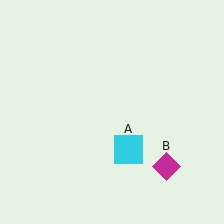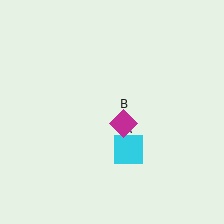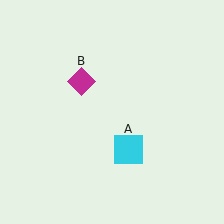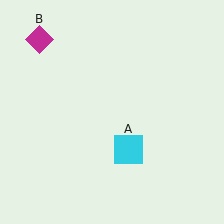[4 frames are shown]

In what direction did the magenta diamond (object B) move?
The magenta diamond (object B) moved up and to the left.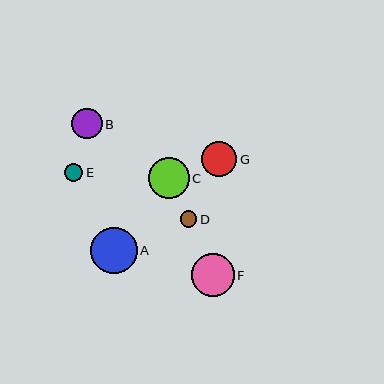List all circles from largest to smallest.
From largest to smallest: A, F, C, G, B, E, D.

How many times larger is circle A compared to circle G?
Circle A is approximately 1.3 times the size of circle G.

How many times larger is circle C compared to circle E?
Circle C is approximately 2.2 times the size of circle E.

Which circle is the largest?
Circle A is the largest with a size of approximately 47 pixels.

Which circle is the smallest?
Circle D is the smallest with a size of approximately 16 pixels.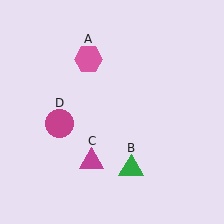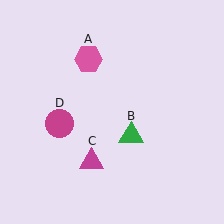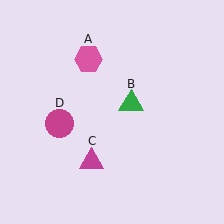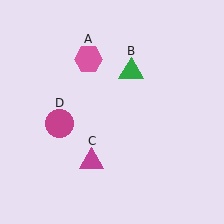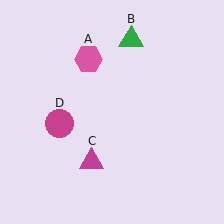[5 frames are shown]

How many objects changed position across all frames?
1 object changed position: green triangle (object B).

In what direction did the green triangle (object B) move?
The green triangle (object B) moved up.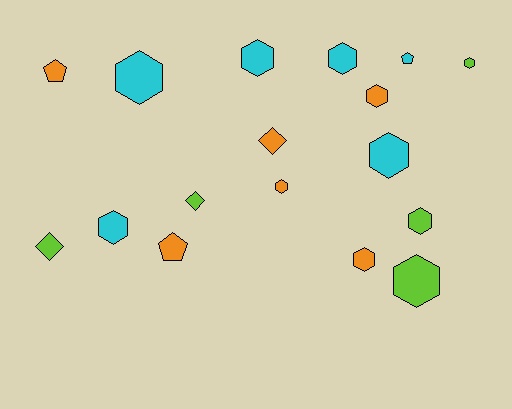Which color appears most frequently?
Cyan, with 6 objects.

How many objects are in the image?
There are 17 objects.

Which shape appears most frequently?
Hexagon, with 11 objects.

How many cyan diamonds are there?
There are no cyan diamonds.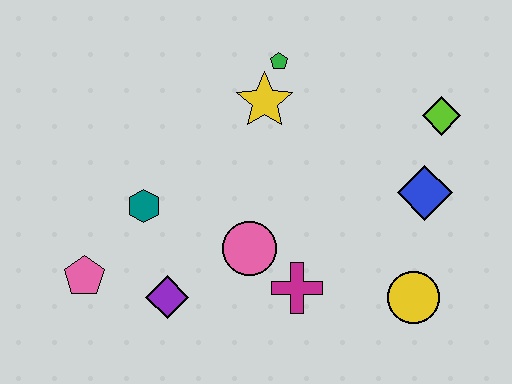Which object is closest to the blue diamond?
The lime diamond is closest to the blue diamond.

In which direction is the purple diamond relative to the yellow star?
The purple diamond is below the yellow star.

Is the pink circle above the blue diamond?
No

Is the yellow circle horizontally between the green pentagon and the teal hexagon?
No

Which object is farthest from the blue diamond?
The pink pentagon is farthest from the blue diamond.